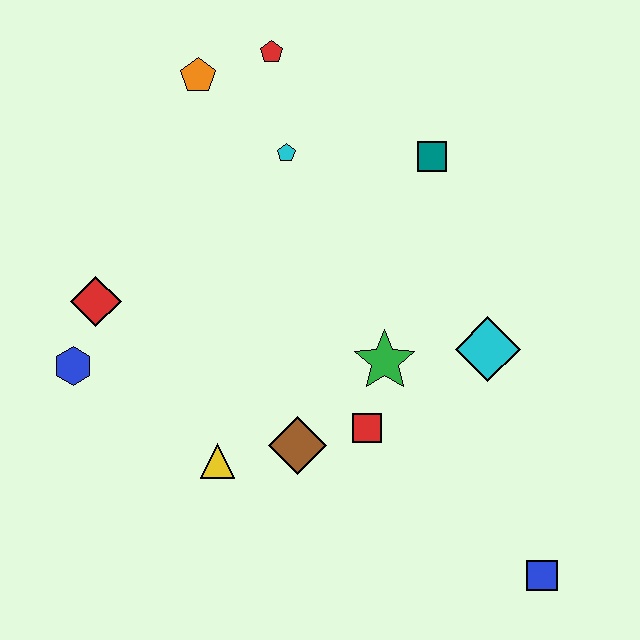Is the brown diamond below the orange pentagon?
Yes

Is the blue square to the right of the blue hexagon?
Yes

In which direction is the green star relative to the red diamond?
The green star is to the right of the red diamond.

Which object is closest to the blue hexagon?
The red diamond is closest to the blue hexagon.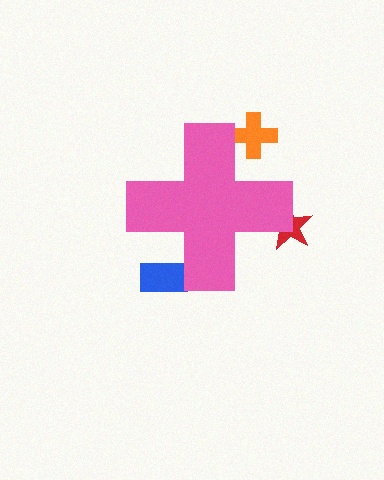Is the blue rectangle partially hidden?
Yes, the blue rectangle is partially hidden behind the pink cross.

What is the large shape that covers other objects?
A pink cross.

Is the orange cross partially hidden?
Yes, the orange cross is partially hidden behind the pink cross.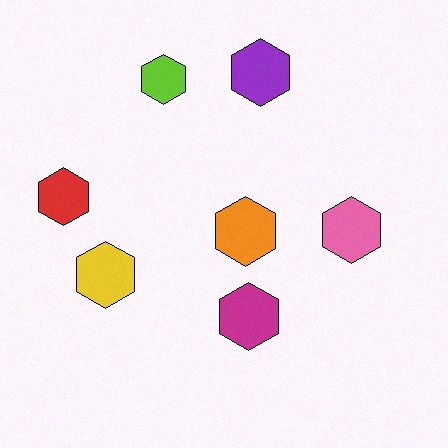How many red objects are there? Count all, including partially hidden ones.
There is 1 red object.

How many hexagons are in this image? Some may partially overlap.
There are 7 hexagons.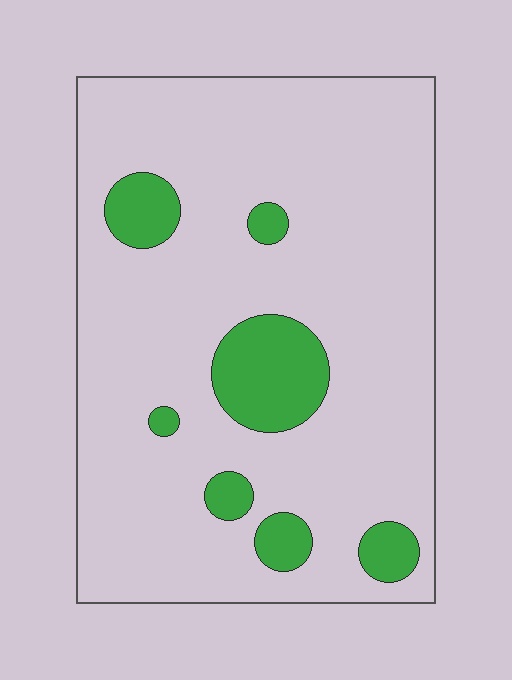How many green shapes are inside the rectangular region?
7.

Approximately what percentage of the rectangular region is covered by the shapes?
Approximately 15%.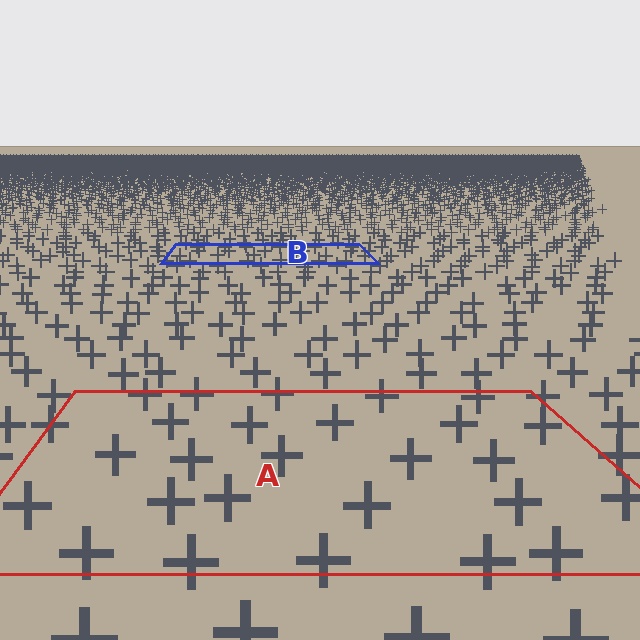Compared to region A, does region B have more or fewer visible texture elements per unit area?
Region B has more texture elements per unit area — they are packed more densely because it is farther away.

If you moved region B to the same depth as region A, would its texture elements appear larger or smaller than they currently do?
They would appear larger. At a closer depth, the same texture elements are projected at a bigger on-screen size.